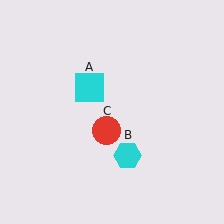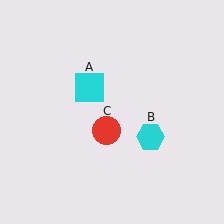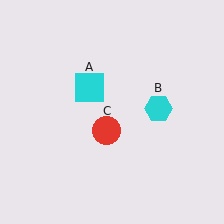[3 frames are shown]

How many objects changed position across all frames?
1 object changed position: cyan hexagon (object B).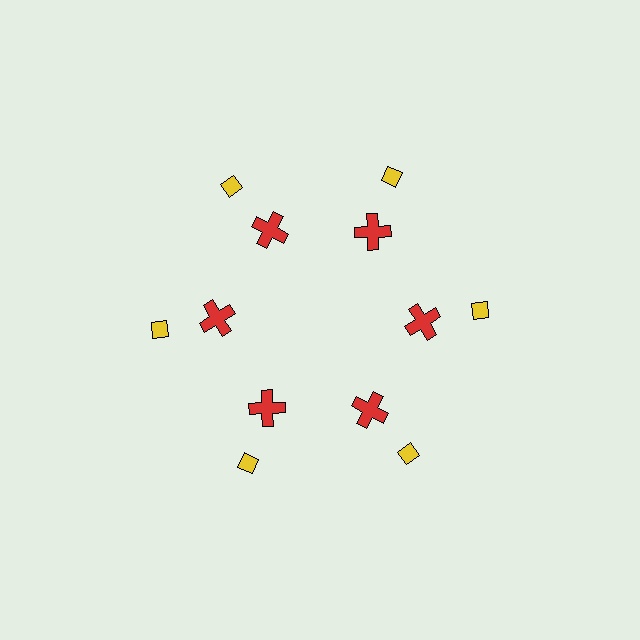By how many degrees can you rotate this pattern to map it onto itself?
The pattern maps onto itself every 60 degrees of rotation.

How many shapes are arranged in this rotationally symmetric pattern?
There are 12 shapes, arranged in 6 groups of 2.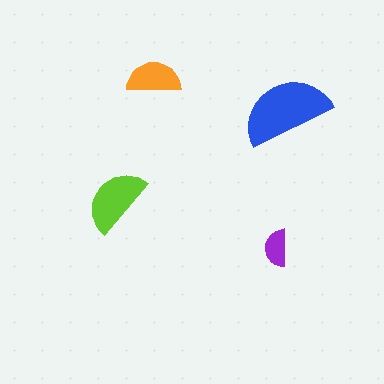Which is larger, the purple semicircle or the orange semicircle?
The orange one.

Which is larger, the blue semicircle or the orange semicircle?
The blue one.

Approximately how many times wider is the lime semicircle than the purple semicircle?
About 2 times wider.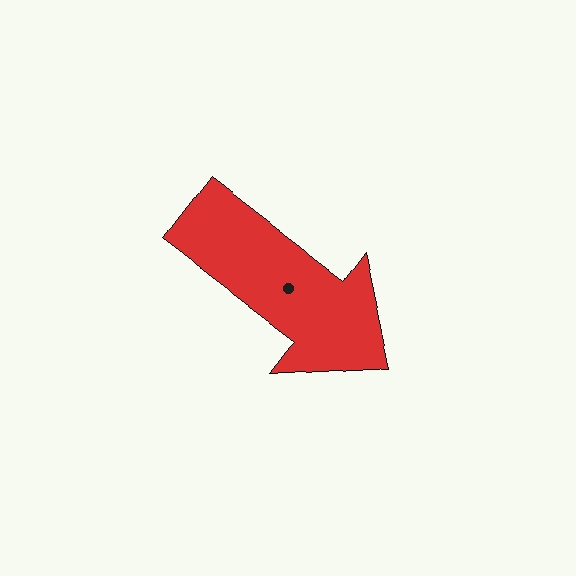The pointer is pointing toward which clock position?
Roughly 4 o'clock.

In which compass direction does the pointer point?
Southeast.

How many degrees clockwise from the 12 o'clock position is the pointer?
Approximately 127 degrees.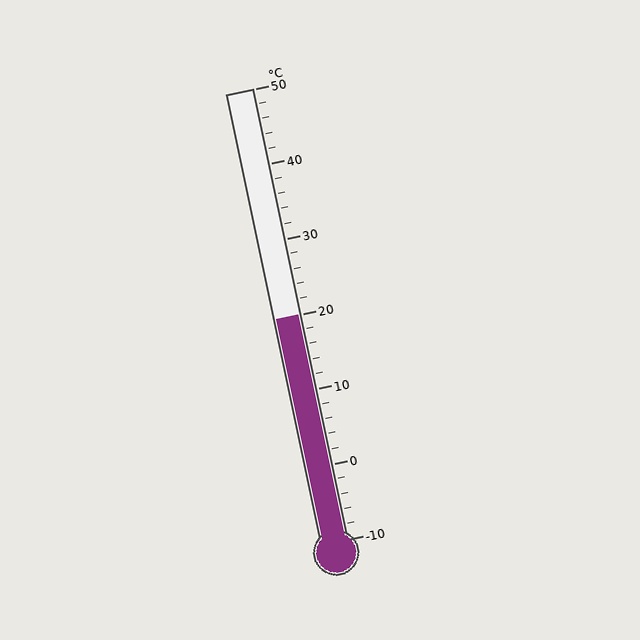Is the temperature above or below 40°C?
The temperature is below 40°C.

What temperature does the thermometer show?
The thermometer shows approximately 20°C.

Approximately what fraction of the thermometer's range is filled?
The thermometer is filled to approximately 50% of its range.